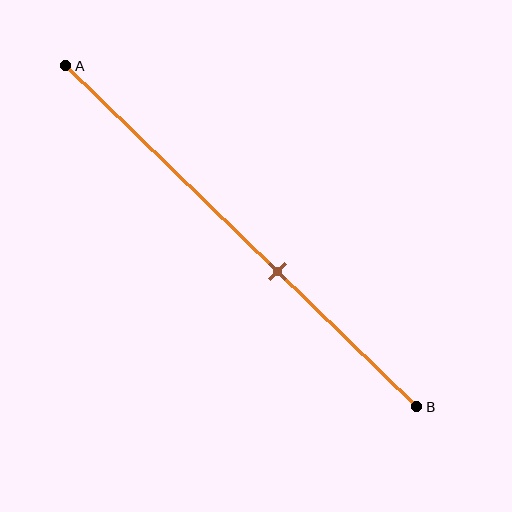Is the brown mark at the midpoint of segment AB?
No, the mark is at about 60% from A, not at the 50% midpoint.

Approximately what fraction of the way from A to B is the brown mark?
The brown mark is approximately 60% of the way from A to B.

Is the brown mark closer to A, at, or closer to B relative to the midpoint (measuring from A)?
The brown mark is closer to point B than the midpoint of segment AB.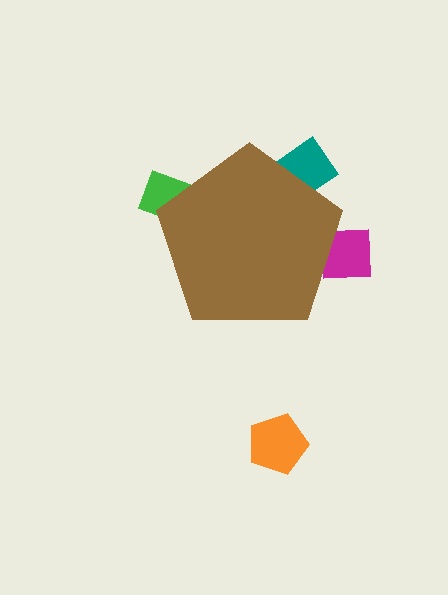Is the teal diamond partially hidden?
Yes, the teal diamond is partially hidden behind the brown pentagon.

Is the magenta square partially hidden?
Yes, the magenta square is partially hidden behind the brown pentagon.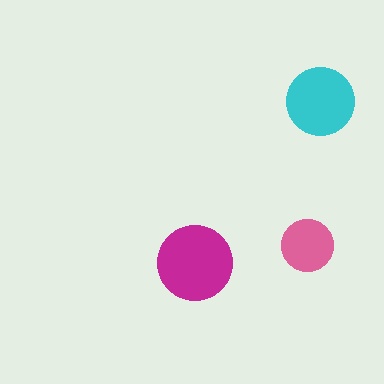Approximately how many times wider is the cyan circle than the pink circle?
About 1.5 times wider.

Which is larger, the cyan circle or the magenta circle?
The magenta one.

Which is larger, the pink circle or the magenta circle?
The magenta one.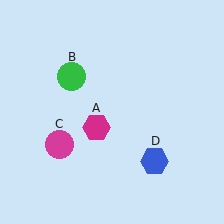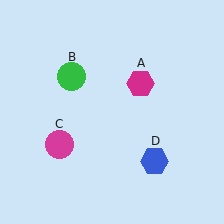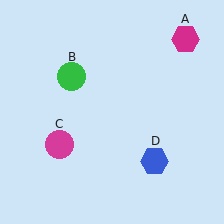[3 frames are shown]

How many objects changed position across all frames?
1 object changed position: magenta hexagon (object A).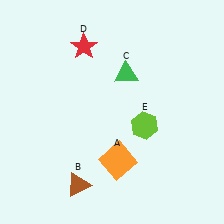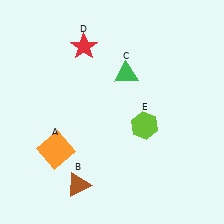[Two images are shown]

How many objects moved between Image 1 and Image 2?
1 object moved between the two images.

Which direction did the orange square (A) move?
The orange square (A) moved left.